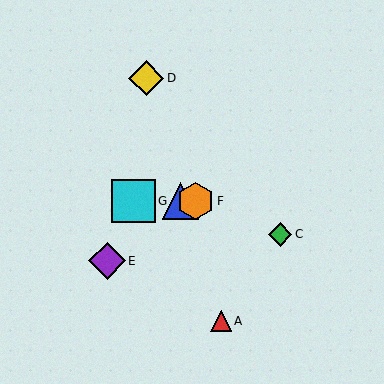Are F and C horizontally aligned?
No, F is at y≈201 and C is at y≈234.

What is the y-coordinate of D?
Object D is at y≈78.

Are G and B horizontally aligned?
Yes, both are at y≈201.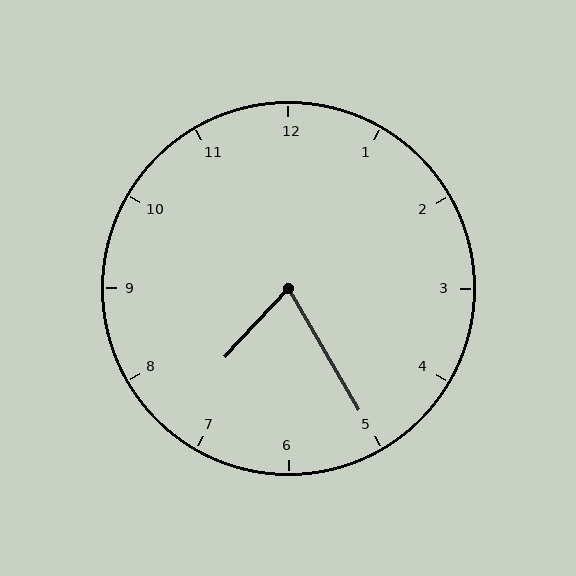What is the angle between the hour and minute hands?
Approximately 72 degrees.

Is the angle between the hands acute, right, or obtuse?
It is acute.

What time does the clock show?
7:25.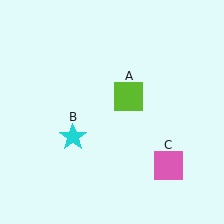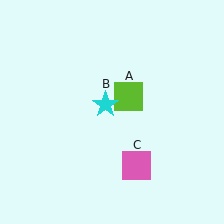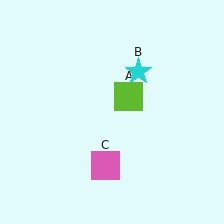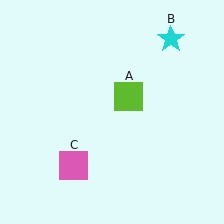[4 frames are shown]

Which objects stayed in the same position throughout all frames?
Lime square (object A) remained stationary.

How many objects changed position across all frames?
2 objects changed position: cyan star (object B), pink square (object C).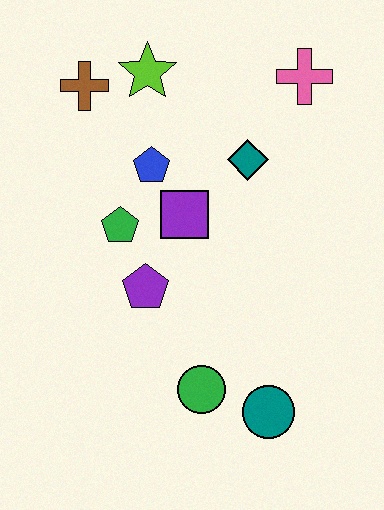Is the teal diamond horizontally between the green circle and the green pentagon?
No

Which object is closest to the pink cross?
The teal diamond is closest to the pink cross.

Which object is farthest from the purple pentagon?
The pink cross is farthest from the purple pentagon.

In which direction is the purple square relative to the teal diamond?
The purple square is to the left of the teal diamond.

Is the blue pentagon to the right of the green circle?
No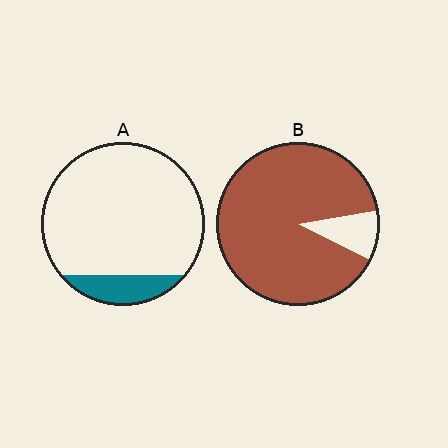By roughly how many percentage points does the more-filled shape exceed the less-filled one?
By roughly 75 percentage points (B over A).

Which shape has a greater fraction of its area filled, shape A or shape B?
Shape B.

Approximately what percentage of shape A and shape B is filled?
A is approximately 15% and B is approximately 90%.